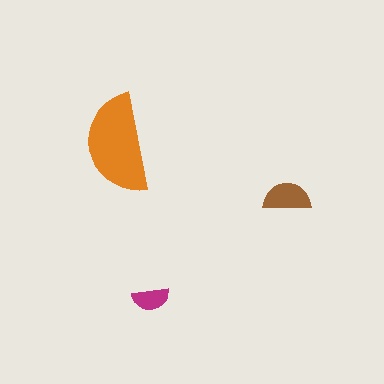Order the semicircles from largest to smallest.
the orange one, the brown one, the magenta one.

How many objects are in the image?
There are 3 objects in the image.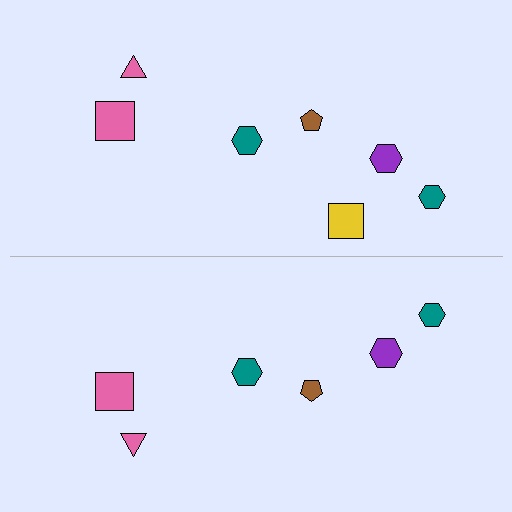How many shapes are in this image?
There are 13 shapes in this image.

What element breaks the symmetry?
A yellow square is missing from the bottom side.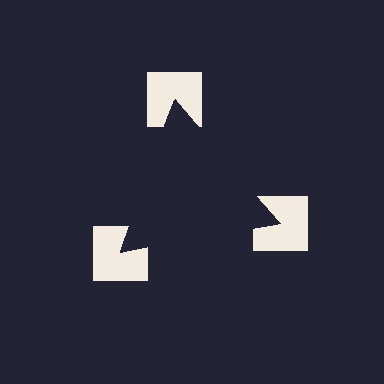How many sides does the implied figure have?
3 sides.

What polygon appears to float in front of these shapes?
An illusory triangle — its edges are inferred from the aligned wedge cuts in the notched squares, not physically drawn.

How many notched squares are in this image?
There are 3 — one at each vertex of the illusory triangle.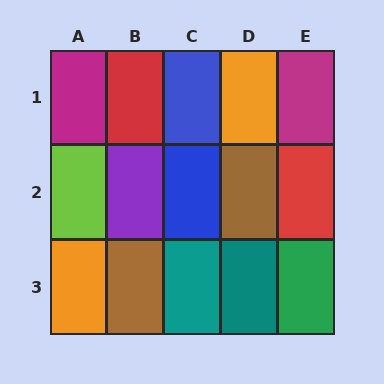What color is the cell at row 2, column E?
Red.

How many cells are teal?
2 cells are teal.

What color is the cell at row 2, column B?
Purple.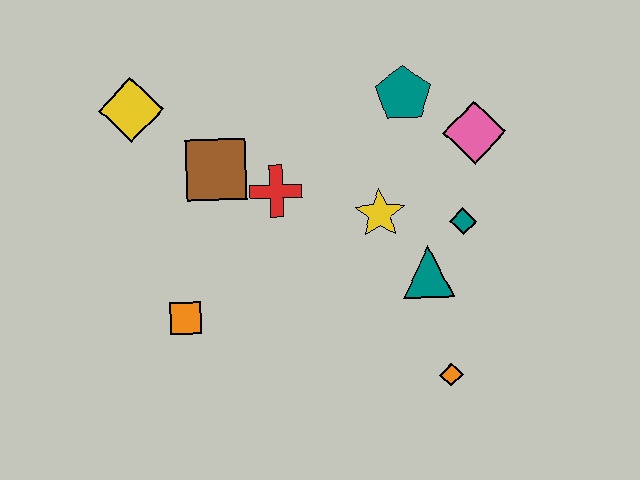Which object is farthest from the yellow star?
The yellow diamond is farthest from the yellow star.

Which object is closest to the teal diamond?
The teal triangle is closest to the teal diamond.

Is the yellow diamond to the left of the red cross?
Yes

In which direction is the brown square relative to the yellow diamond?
The brown square is to the right of the yellow diamond.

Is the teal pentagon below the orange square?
No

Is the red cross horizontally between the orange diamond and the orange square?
Yes